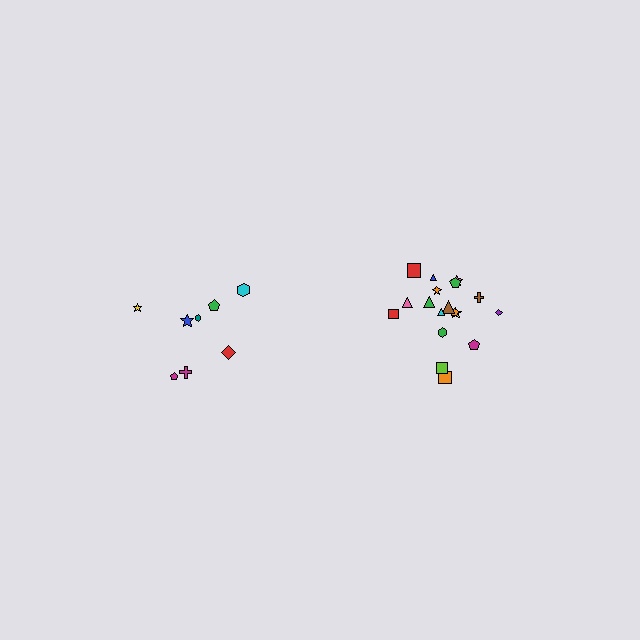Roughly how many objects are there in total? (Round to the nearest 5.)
Roughly 25 objects in total.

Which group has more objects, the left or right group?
The right group.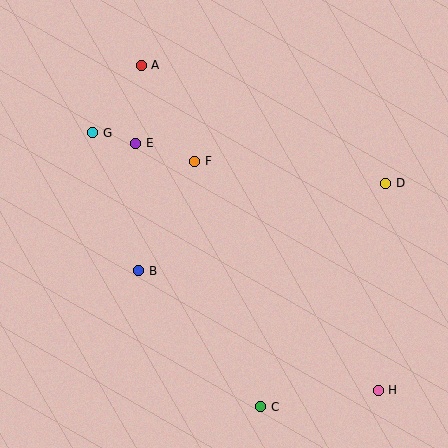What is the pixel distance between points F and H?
The distance between F and H is 293 pixels.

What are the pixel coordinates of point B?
Point B is at (139, 271).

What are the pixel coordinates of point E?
Point E is at (136, 143).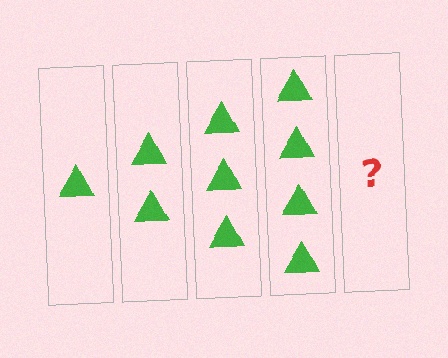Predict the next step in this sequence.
The next step is 5 triangles.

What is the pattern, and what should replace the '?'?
The pattern is that each step adds one more triangle. The '?' should be 5 triangles.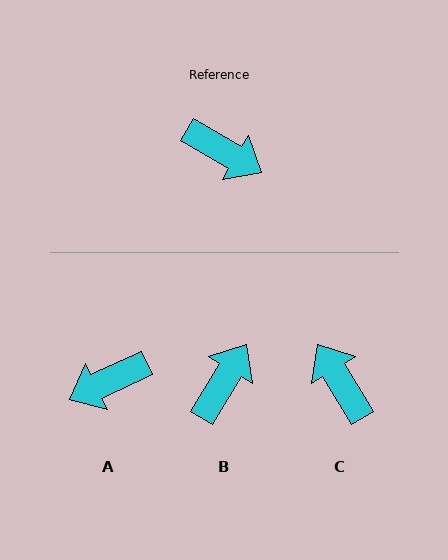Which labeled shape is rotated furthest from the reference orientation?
C, about 151 degrees away.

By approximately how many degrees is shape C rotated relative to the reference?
Approximately 151 degrees counter-clockwise.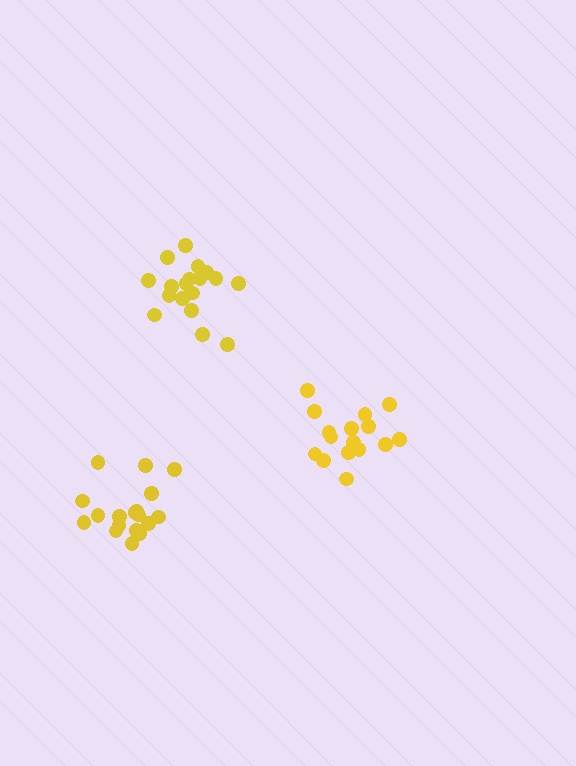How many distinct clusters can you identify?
There are 3 distinct clusters.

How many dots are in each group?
Group 1: 18 dots, Group 2: 16 dots, Group 3: 18 dots (52 total).